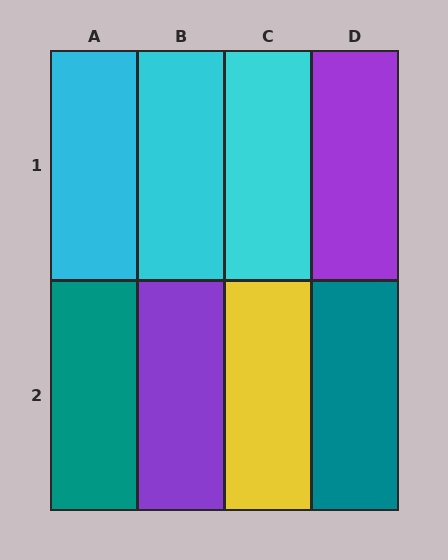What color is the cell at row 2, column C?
Yellow.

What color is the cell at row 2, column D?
Teal.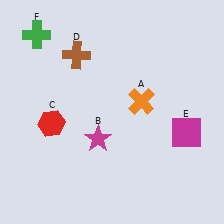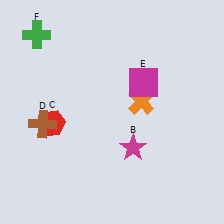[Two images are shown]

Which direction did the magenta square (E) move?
The magenta square (E) moved up.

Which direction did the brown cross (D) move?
The brown cross (D) moved down.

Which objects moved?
The objects that moved are: the magenta star (B), the brown cross (D), the magenta square (E).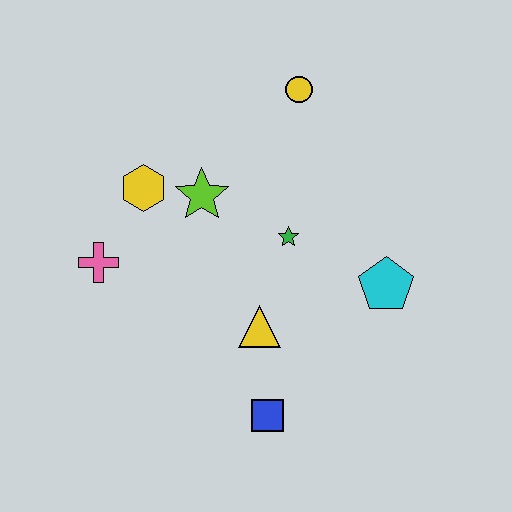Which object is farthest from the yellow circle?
The blue square is farthest from the yellow circle.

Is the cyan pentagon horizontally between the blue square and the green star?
No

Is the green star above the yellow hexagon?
No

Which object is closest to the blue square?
The yellow triangle is closest to the blue square.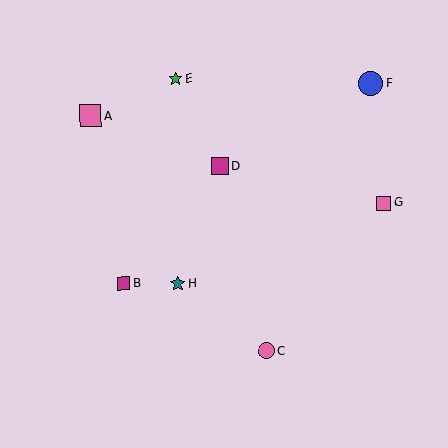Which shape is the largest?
The blue circle (labeled F) is the largest.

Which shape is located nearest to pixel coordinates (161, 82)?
The green star (labeled E) at (175, 79) is nearest to that location.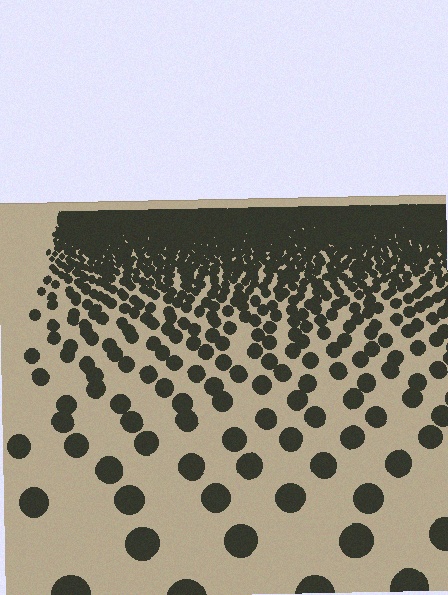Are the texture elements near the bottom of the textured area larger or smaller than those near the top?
Larger. Near the bottom, elements are closer to the viewer and appear at a bigger on-screen size.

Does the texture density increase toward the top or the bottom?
Density increases toward the top.